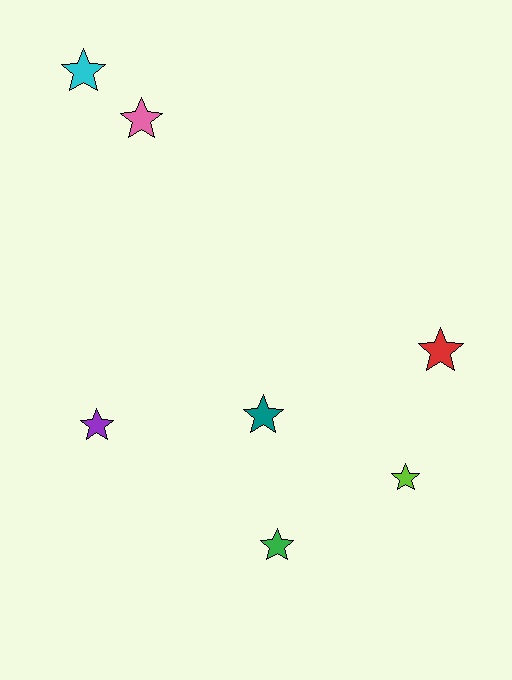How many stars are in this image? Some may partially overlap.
There are 7 stars.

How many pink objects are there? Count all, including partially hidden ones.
There is 1 pink object.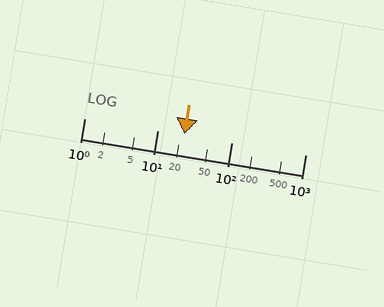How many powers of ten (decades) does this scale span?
The scale spans 3 decades, from 1 to 1000.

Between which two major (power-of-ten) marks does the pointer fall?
The pointer is between 10 and 100.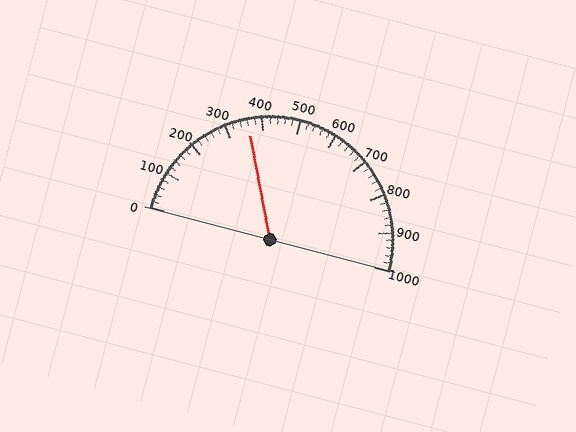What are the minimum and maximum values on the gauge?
The gauge ranges from 0 to 1000.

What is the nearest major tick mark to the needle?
The nearest major tick mark is 400.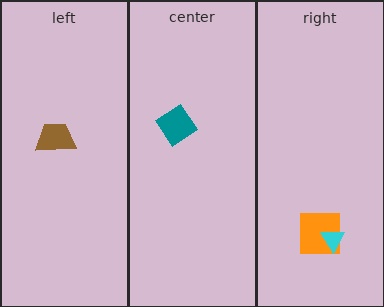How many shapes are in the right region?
2.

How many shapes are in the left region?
1.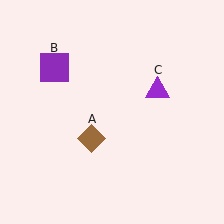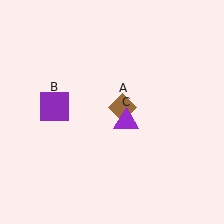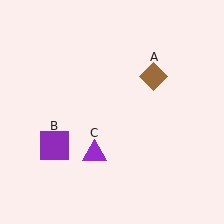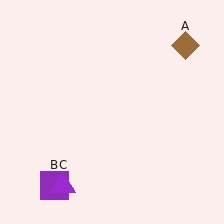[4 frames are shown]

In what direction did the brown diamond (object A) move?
The brown diamond (object A) moved up and to the right.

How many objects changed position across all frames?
3 objects changed position: brown diamond (object A), purple square (object B), purple triangle (object C).